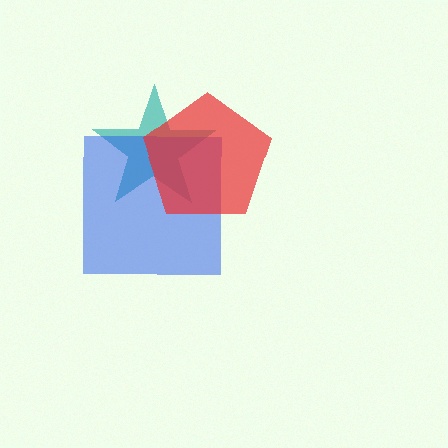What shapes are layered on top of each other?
The layered shapes are: a teal star, a blue square, a red pentagon.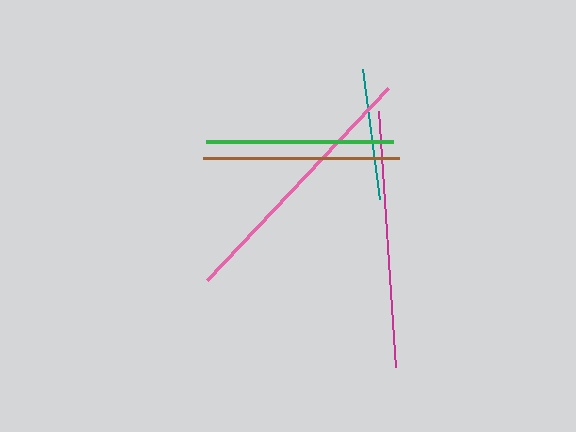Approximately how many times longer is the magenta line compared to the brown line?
The magenta line is approximately 1.3 times the length of the brown line.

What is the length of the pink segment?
The pink segment is approximately 263 pixels long.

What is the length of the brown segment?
The brown segment is approximately 196 pixels long.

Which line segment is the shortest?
The teal line is the shortest at approximately 131 pixels.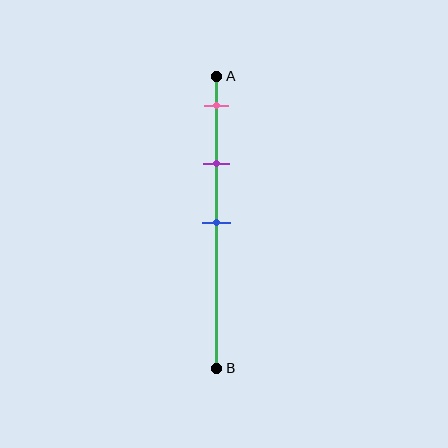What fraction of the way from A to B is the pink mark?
The pink mark is approximately 10% (0.1) of the way from A to B.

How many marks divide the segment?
There are 3 marks dividing the segment.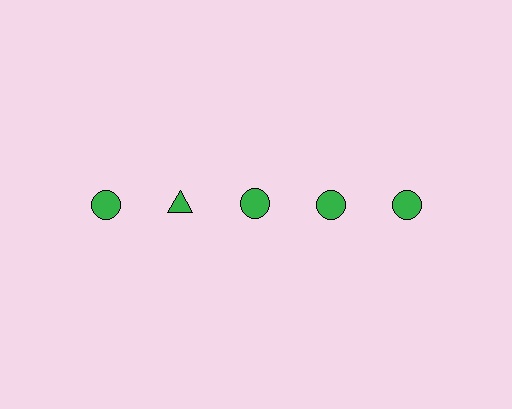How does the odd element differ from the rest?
It has a different shape: triangle instead of circle.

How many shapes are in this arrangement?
There are 5 shapes arranged in a grid pattern.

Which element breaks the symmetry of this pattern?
The green triangle in the top row, second from left column breaks the symmetry. All other shapes are green circles.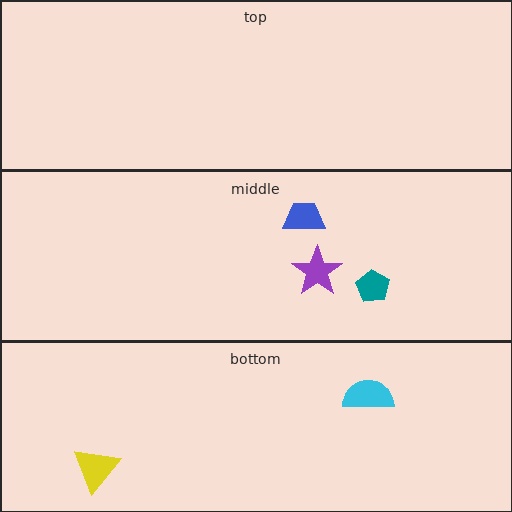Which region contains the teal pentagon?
The middle region.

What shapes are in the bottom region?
The cyan semicircle, the yellow triangle.